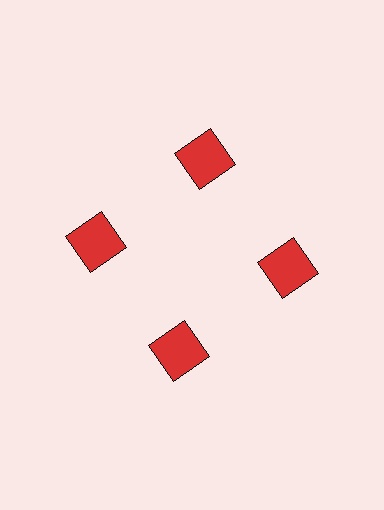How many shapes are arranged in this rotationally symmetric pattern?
There are 4 shapes, arranged in 4 groups of 1.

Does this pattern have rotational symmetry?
Yes, this pattern has 4-fold rotational symmetry. It looks the same after rotating 90 degrees around the center.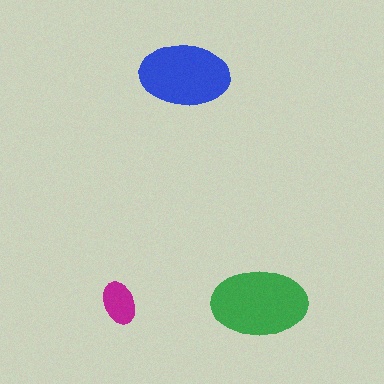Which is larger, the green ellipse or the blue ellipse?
The green one.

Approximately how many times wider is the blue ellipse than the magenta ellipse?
About 2 times wider.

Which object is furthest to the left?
The magenta ellipse is leftmost.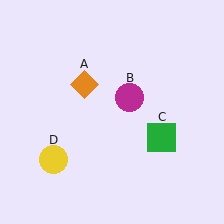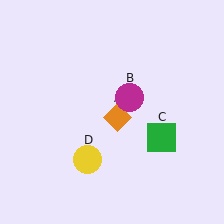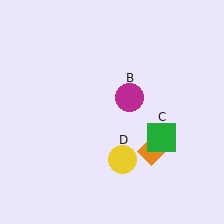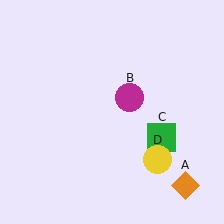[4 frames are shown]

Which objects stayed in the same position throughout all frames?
Magenta circle (object B) and green square (object C) remained stationary.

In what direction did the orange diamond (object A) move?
The orange diamond (object A) moved down and to the right.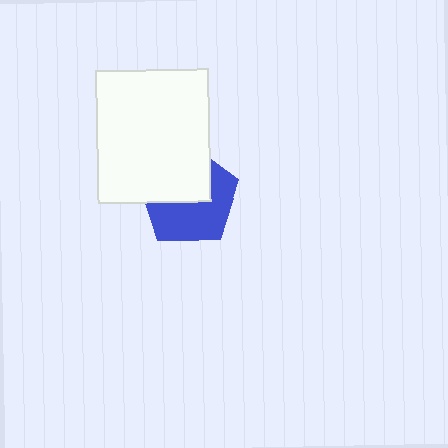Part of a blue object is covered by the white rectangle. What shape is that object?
It is a pentagon.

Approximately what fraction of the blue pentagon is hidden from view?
Roughly 46% of the blue pentagon is hidden behind the white rectangle.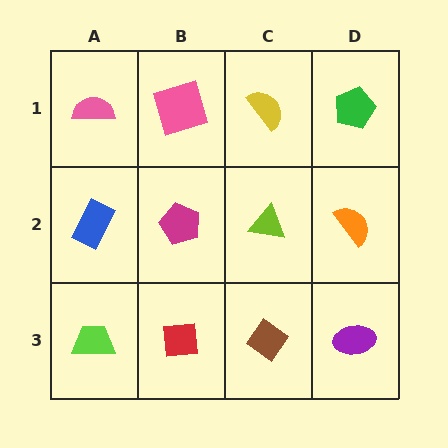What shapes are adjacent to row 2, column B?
A pink square (row 1, column B), a red square (row 3, column B), a blue rectangle (row 2, column A), a lime triangle (row 2, column C).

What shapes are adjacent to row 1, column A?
A blue rectangle (row 2, column A), a pink square (row 1, column B).